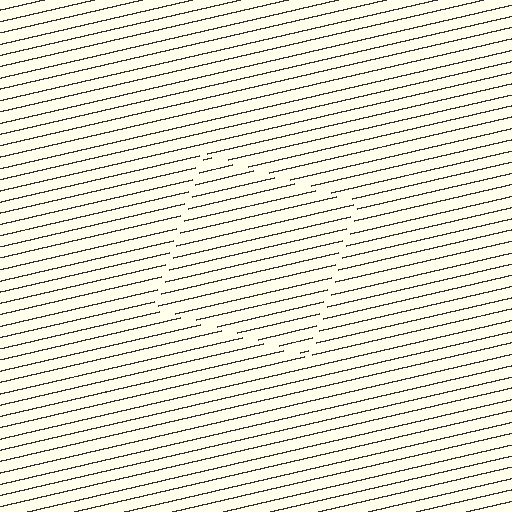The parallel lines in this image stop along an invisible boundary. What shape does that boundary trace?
An illusory square. The interior of the shape contains the same grating, shifted by half a period — the contour is defined by the phase discontinuity where line-ends from the inner and outer gratings abut.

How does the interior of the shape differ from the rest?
The interior of the shape contains the same grating, shifted by half a period — the contour is defined by the phase discontinuity where line-ends from the inner and outer gratings abut.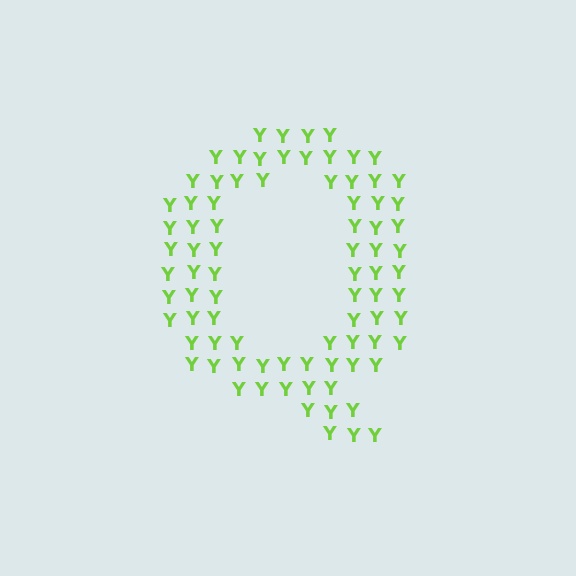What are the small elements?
The small elements are letter Y's.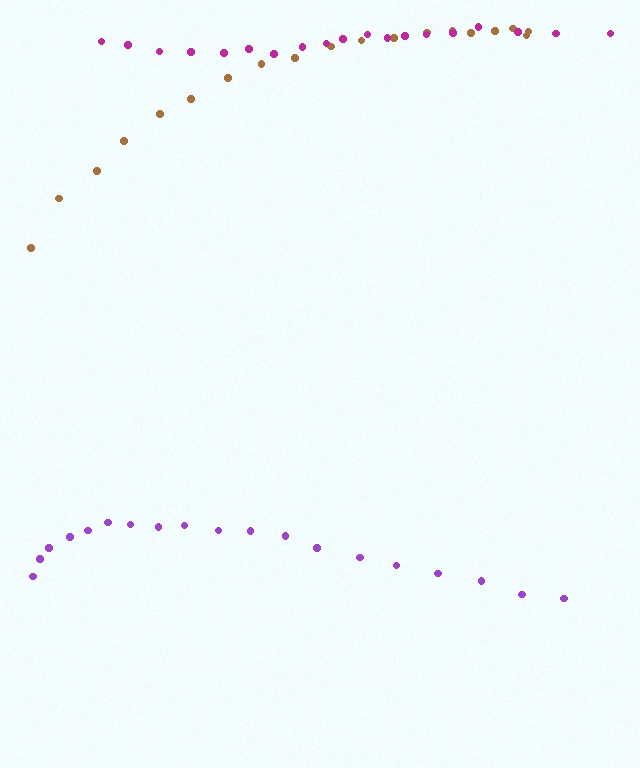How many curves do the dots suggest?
There are 3 distinct paths.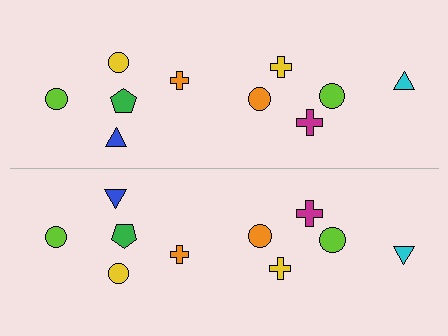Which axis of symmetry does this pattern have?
The pattern has a horizontal axis of symmetry running through the center of the image.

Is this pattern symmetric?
Yes, this pattern has bilateral (reflection) symmetry.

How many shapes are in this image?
There are 20 shapes in this image.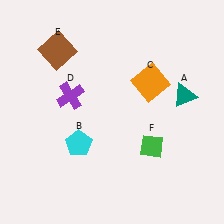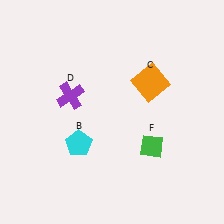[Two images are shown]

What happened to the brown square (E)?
The brown square (E) was removed in Image 2. It was in the top-left area of Image 1.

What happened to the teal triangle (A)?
The teal triangle (A) was removed in Image 2. It was in the top-right area of Image 1.